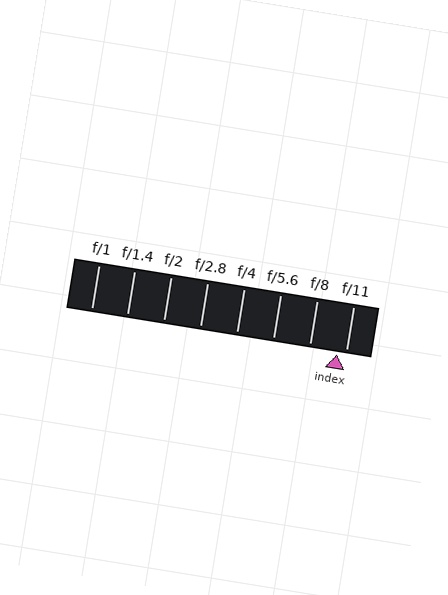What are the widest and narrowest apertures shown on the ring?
The widest aperture shown is f/1 and the narrowest is f/11.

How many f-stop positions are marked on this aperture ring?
There are 8 f-stop positions marked.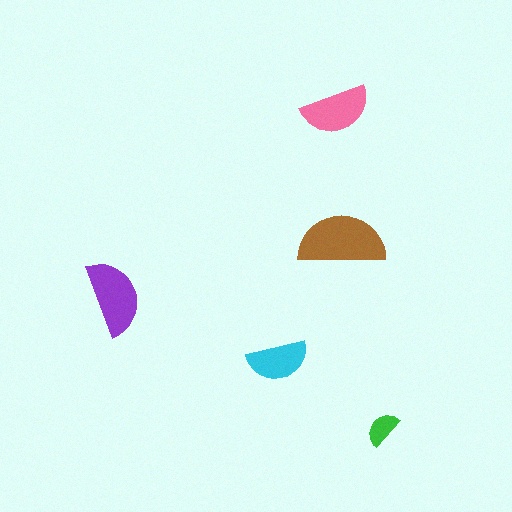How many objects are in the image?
There are 5 objects in the image.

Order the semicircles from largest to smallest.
the brown one, the purple one, the pink one, the cyan one, the green one.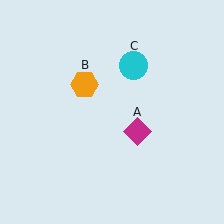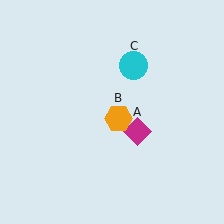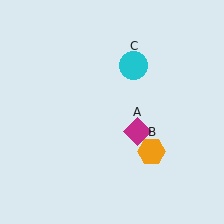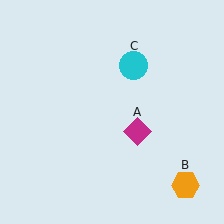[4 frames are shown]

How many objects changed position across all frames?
1 object changed position: orange hexagon (object B).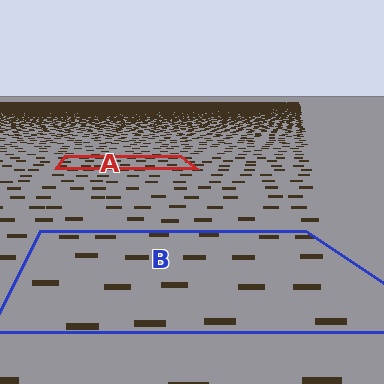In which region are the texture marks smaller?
The texture marks are smaller in region A, because it is farther away.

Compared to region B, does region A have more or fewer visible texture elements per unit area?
Region A has more texture elements per unit area — they are packed more densely because it is farther away.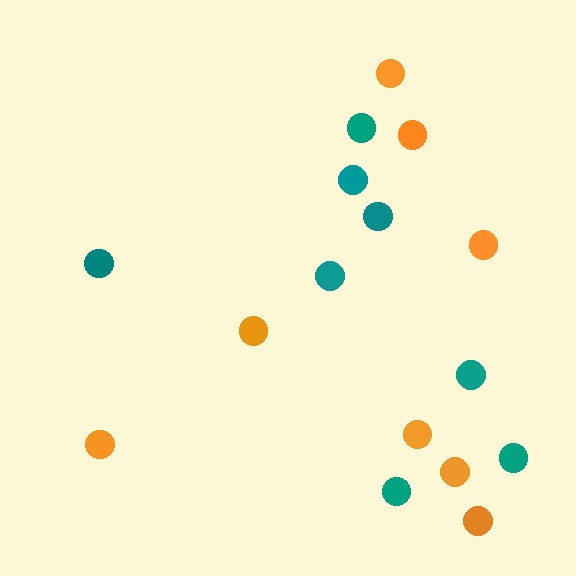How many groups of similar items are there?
There are 2 groups: one group of orange circles (8) and one group of teal circles (8).